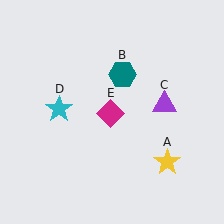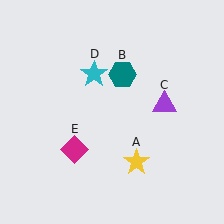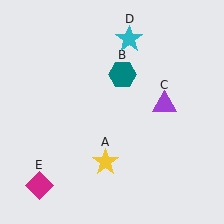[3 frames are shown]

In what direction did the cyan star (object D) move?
The cyan star (object D) moved up and to the right.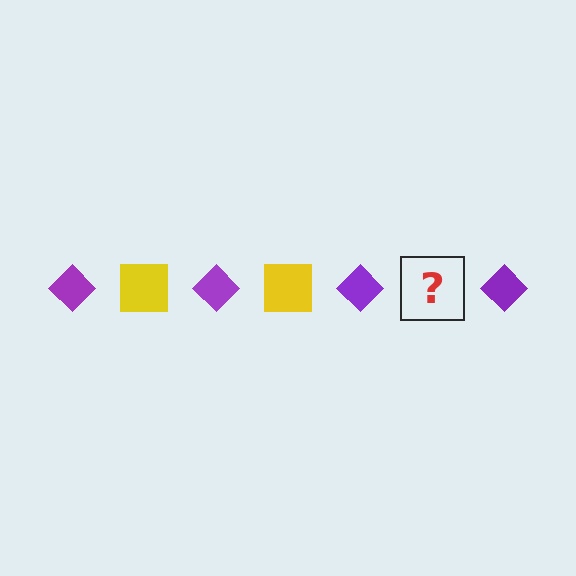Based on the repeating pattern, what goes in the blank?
The blank should be a yellow square.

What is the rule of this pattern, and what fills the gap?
The rule is that the pattern alternates between purple diamond and yellow square. The gap should be filled with a yellow square.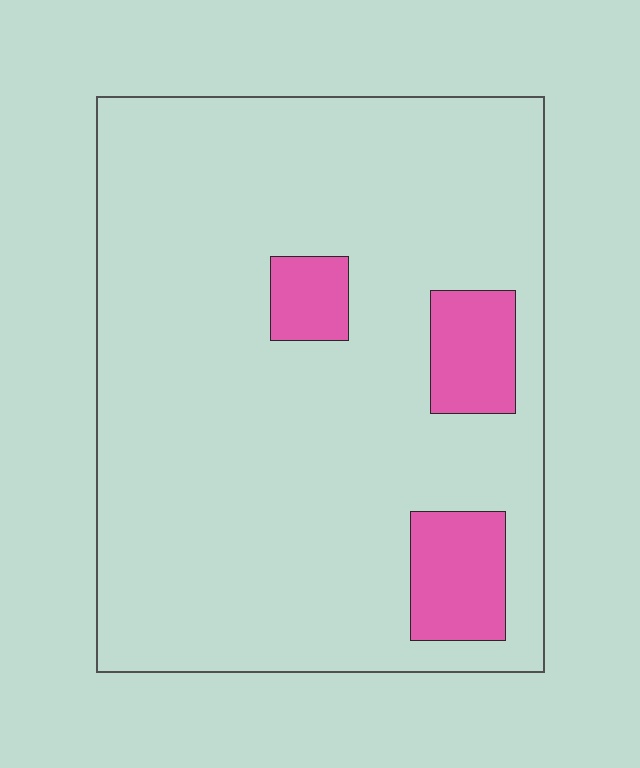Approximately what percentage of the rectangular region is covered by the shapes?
Approximately 10%.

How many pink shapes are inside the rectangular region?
3.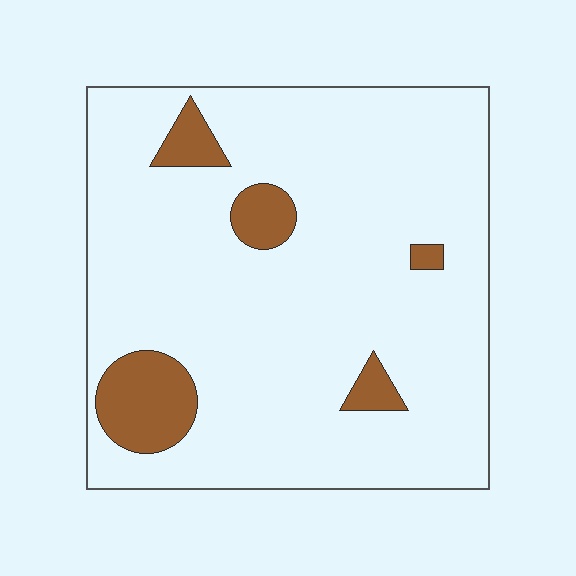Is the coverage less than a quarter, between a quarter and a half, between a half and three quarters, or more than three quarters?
Less than a quarter.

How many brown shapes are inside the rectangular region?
5.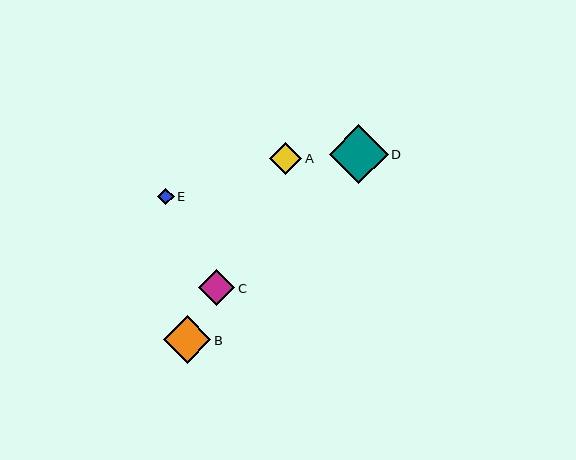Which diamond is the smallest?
Diamond E is the smallest with a size of approximately 16 pixels.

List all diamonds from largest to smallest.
From largest to smallest: D, B, C, A, E.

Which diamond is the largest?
Diamond D is the largest with a size of approximately 59 pixels.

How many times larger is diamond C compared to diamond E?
Diamond C is approximately 2.2 times the size of diamond E.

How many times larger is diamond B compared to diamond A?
Diamond B is approximately 1.5 times the size of diamond A.